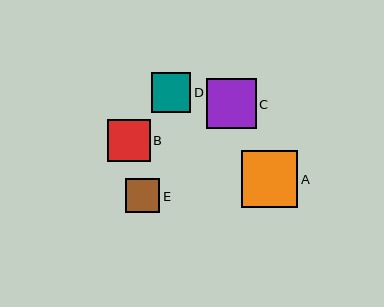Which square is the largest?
Square A is the largest with a size of approximately 56 pixels.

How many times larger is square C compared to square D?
Square C is approximately 1.3 times the size of square D.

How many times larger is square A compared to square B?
Square A is approximately 1.3 times the size of square B.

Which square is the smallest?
Square E is the smallest with a size of approximately 34 pixels.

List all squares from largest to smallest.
From largest to smallest: A, C, B, D, E.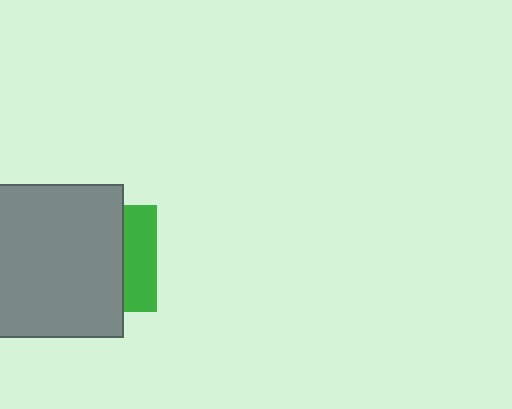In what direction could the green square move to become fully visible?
The green square could move right. That would shift it out from behind the gray square entirely.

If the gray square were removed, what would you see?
You would see the complete green square.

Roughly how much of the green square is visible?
A small part of it is visible (roughly 31%).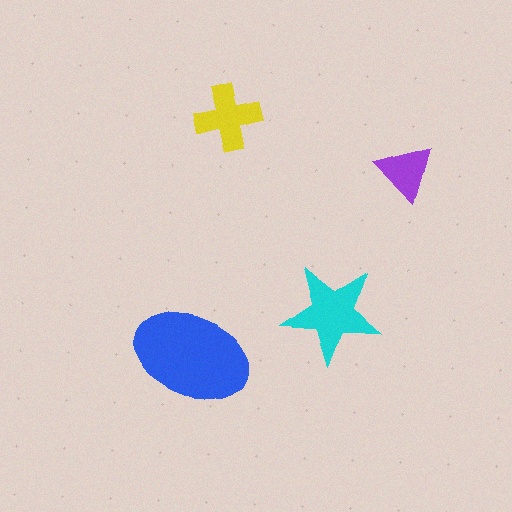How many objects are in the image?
There are 4 objects in the image.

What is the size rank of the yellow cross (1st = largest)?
3rd.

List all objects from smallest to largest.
The purple triangle, the yellow cross, the cyan star, the blue ellipse.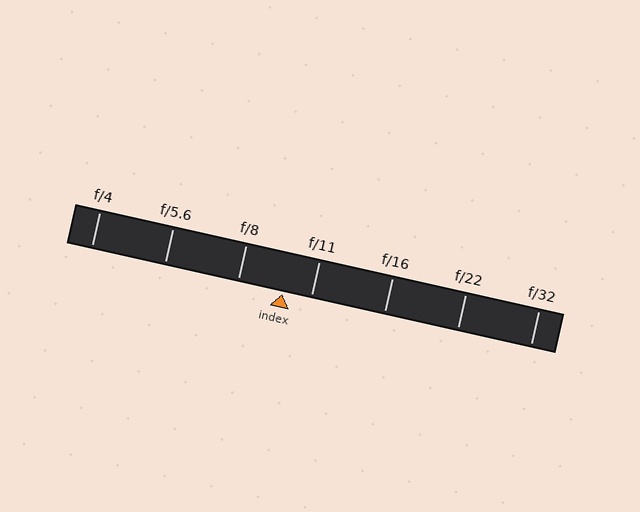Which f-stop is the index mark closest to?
The index mark is closest to f/11.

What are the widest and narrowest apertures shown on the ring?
The widest aperture shown is f/4 and the narrowest is f/32.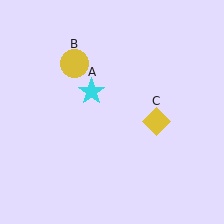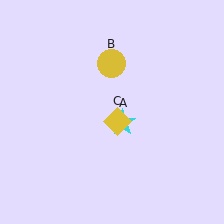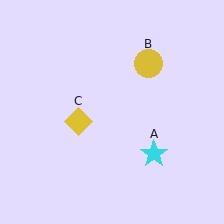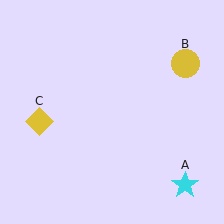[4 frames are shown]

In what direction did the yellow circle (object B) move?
The yellow circle (object B) moved right.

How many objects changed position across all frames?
3 objects changed position: cyan star (object A), yellow circle (object B), yellow diamond (object C).